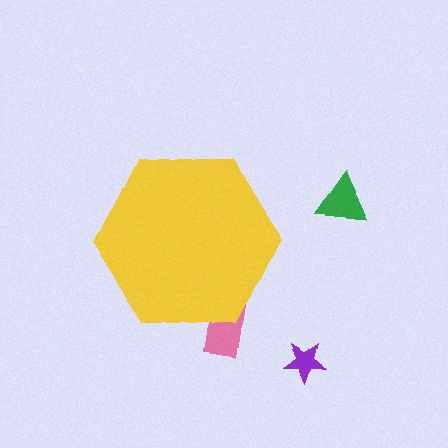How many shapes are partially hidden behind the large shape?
1 shape is partially hidden.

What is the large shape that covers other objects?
A yellow hexagon.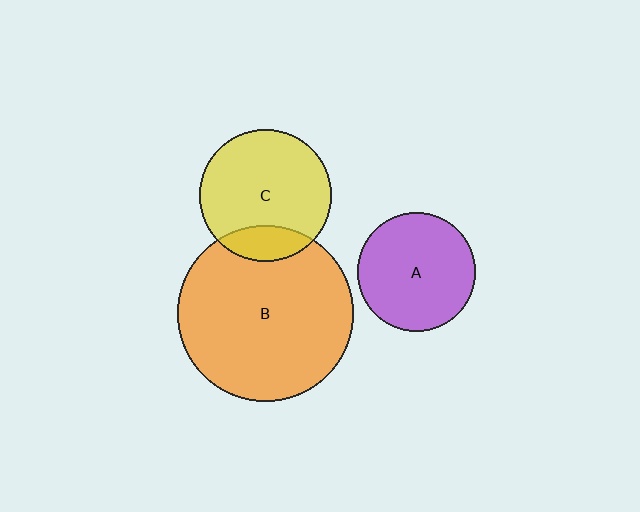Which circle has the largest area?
Circle B (orange).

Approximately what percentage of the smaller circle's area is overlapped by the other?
Approximately 20%.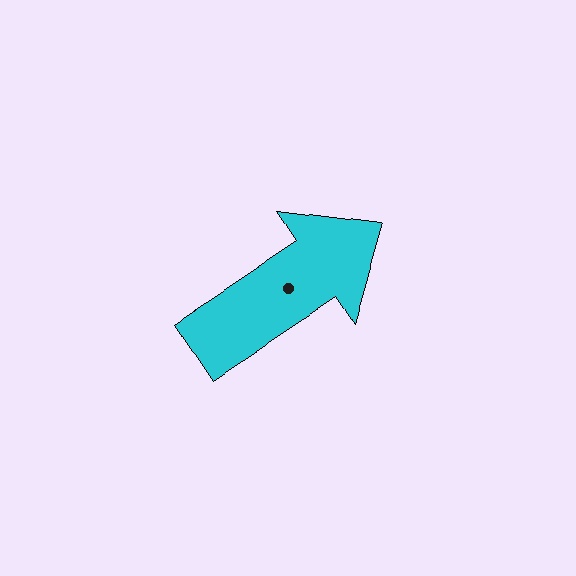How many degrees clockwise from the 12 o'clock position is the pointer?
Approximately 57 degrees.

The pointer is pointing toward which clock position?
Roughly 2 o'clock.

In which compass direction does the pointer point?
Northeast.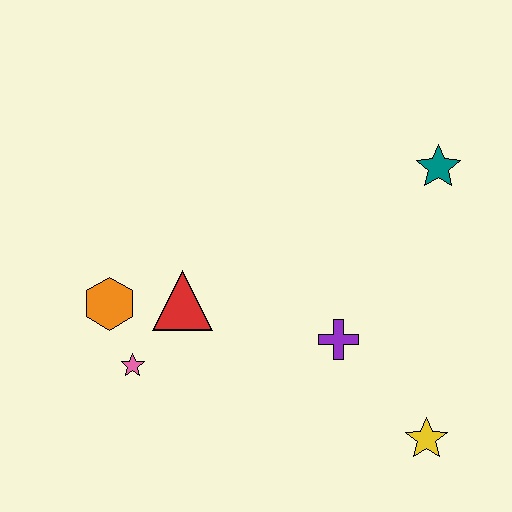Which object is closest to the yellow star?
The purple cross is closest to the yellow star.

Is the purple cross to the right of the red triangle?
Yes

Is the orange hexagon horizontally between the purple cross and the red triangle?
No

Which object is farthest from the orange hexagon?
The teal star is farthest from the orange hexagon.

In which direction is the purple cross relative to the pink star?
The purple cross is to the right of the pink star.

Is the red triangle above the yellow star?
Yes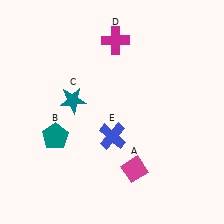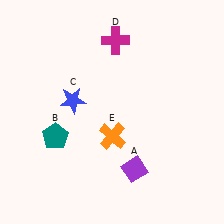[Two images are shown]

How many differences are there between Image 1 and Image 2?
There are 3 differences between the two images.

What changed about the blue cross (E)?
In Image 1, E is blue. In Image 2, it changed to orange.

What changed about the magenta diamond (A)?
In Image 1, A is magenta. In Image 2, it changed to purple.